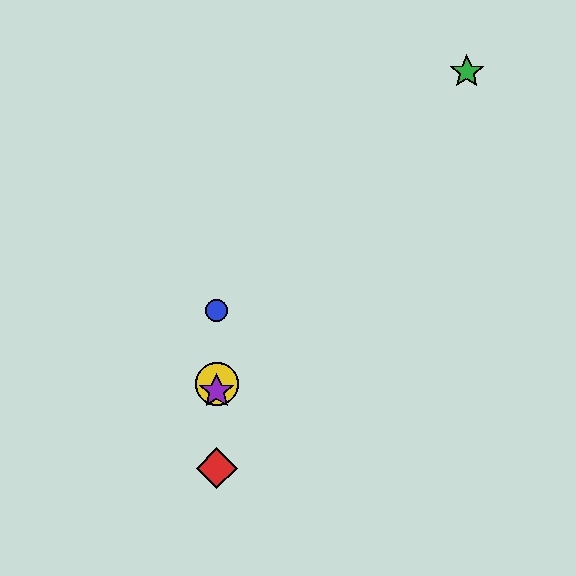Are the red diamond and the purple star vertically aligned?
Yes, both are at x≈217.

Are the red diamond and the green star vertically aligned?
No, the red diamond is at x≈217 and the green star is at x≈467.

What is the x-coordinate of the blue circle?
The blue circle is at x≈217.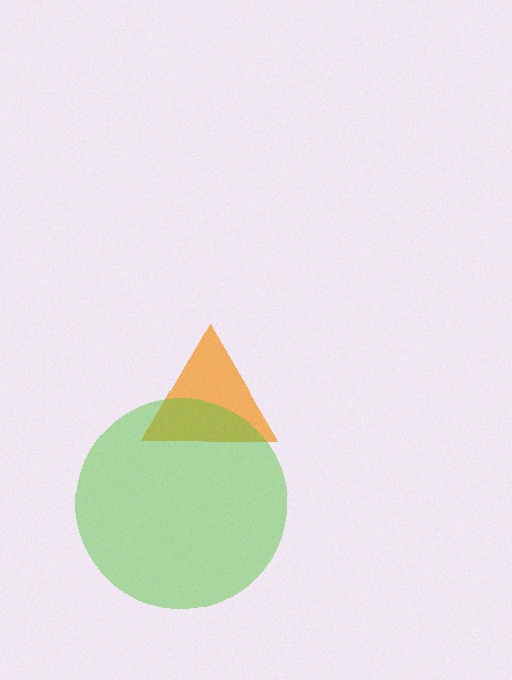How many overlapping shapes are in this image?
There are 2 overlapping shapes in the image.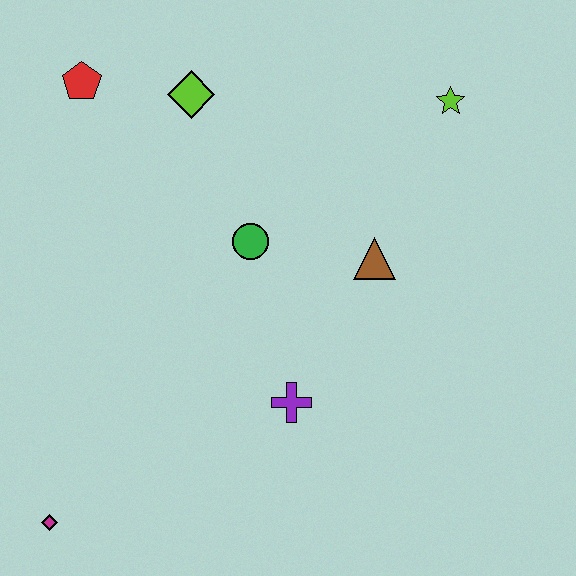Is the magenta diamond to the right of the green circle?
No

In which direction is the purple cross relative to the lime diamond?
The purple cross is below the lime diamond.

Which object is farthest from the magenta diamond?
The lime star is farthest from the magenta diamond.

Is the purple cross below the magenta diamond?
No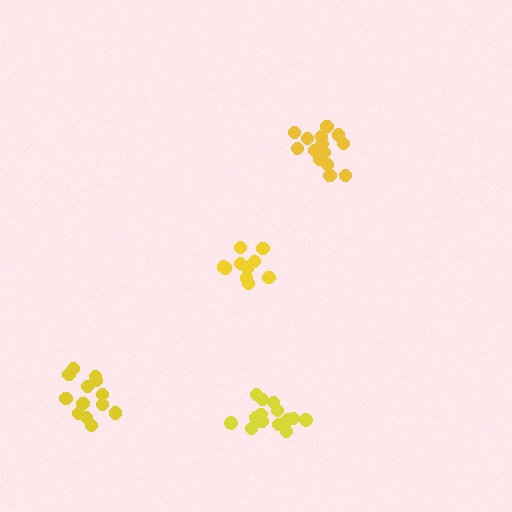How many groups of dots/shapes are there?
There are 4 groups.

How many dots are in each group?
Group 1: 15 dots, Group 2: 10 dots, Group 3: 15 dots, Group 4: 13 dots (53 total).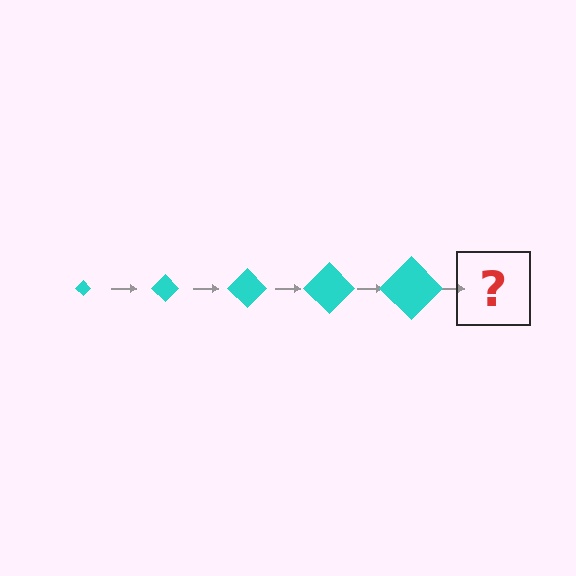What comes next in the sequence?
The next element should be a cyan diamond, larger than the previous one.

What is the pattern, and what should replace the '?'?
The pattern is that the diamond gets progressively larger each step. The '?' should be a cyan diamond, larger than the previous one.